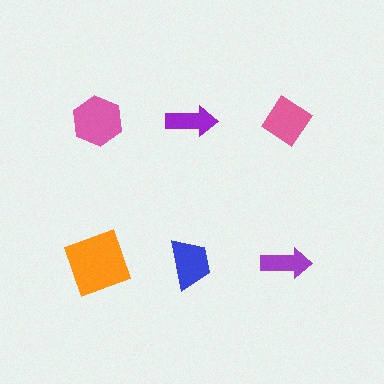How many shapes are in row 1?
3 shapes.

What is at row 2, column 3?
A purple arrow.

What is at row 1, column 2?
A purple arrow.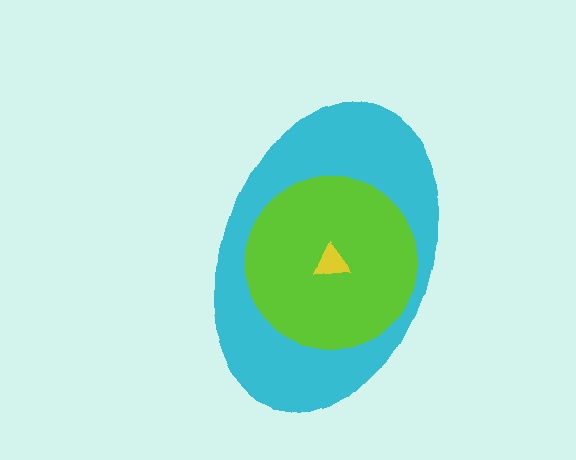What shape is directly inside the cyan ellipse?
The lime circle.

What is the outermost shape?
The cyan ellipse.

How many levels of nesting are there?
3.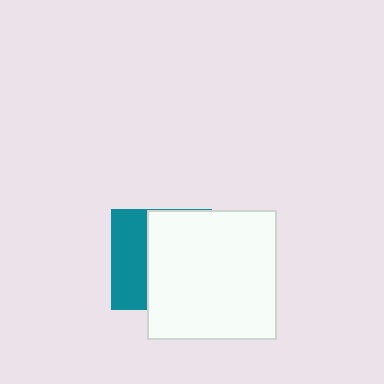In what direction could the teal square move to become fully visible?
The teal square could move left. That would shift it out from behind the white square entirely.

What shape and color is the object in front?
The object in front is a white square.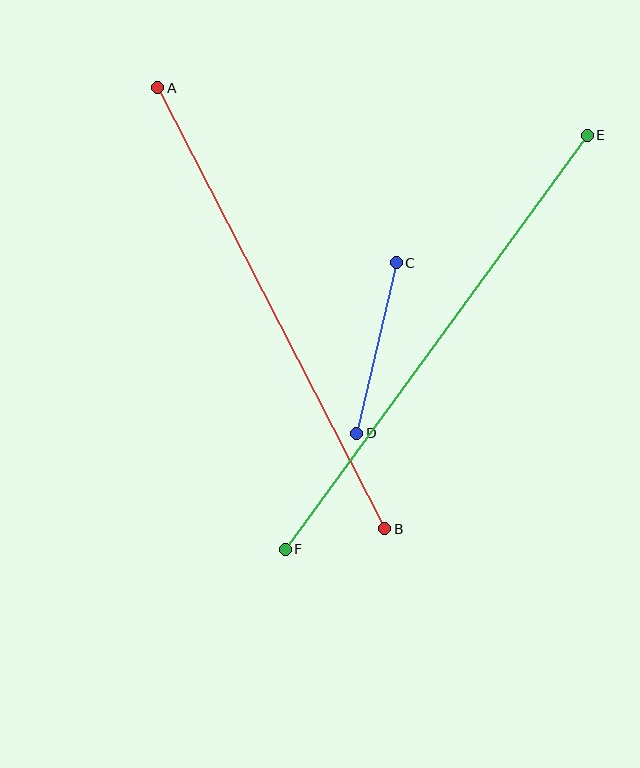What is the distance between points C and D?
The distance is approximately 175 pixels.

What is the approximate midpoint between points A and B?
The midpoint is at approximately (271, 308) pixels.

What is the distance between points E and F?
The distance is approximately 512 pixels.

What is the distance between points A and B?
The distance is approximately 496 pixels.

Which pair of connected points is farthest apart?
Points E and F are farthest apart.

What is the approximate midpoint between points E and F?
The midpoint is at approximately (436, 342) pixels.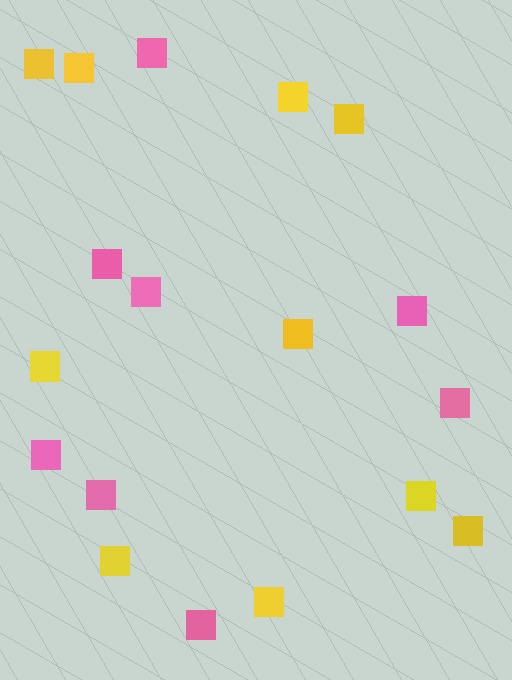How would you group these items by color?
There are 2 groups: one group of pink squares (8) and one group of yellow squares (10).